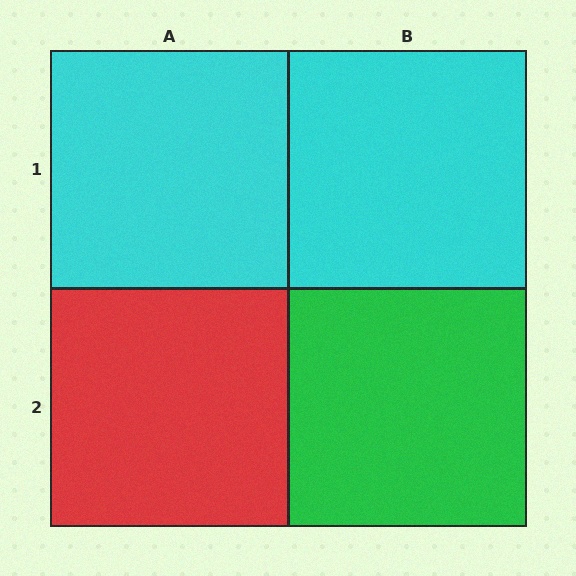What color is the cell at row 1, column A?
Cyan.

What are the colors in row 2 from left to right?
Red, green.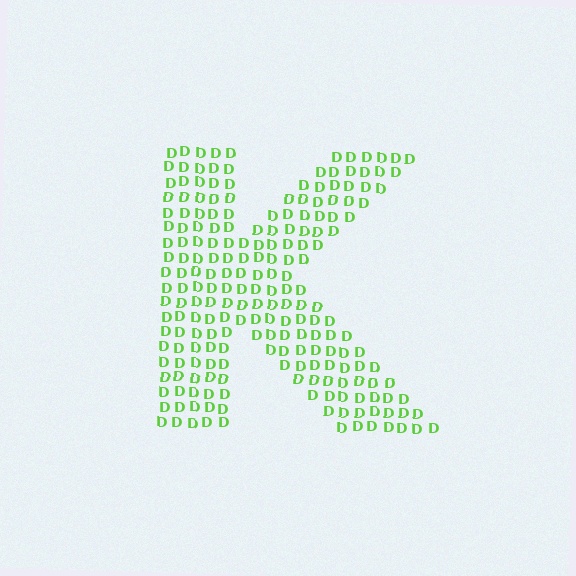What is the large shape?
The large shape is the letter K.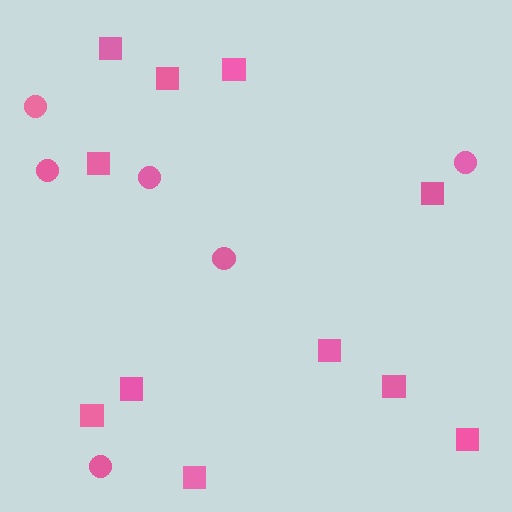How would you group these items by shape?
There are 2 groups: one group of circles (6) and one group of squares (11).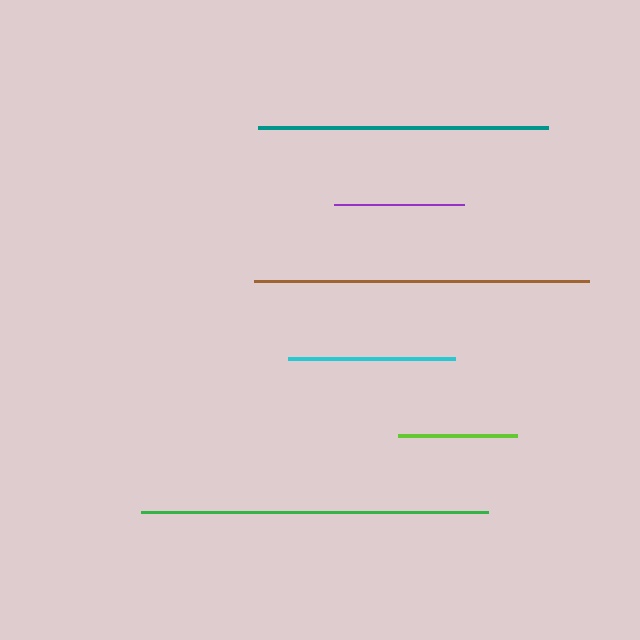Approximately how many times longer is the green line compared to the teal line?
The green line is approximately 1.2 times the length of the teal line.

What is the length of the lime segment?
The lime segment is approximately 119 pixels long.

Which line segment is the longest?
The green line is the longest at approximately 347 pixels.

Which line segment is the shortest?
The lime line is the shortest at approximately 119 pixels.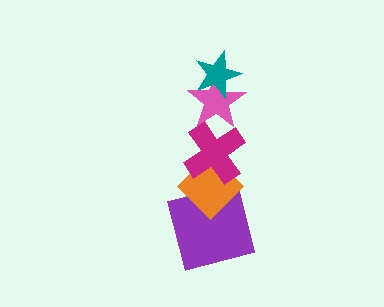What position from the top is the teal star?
The teal star is 1st from the top.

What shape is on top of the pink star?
The teal star is on top of the pink star.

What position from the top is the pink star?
The pink star is 2nd from the top.